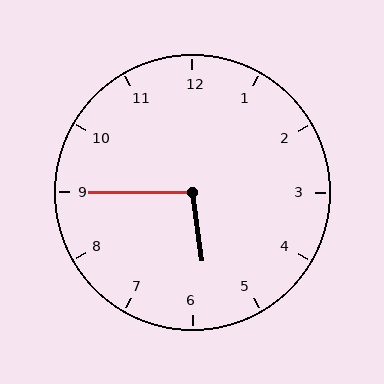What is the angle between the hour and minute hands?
Approximately 98 degrees.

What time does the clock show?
5:45.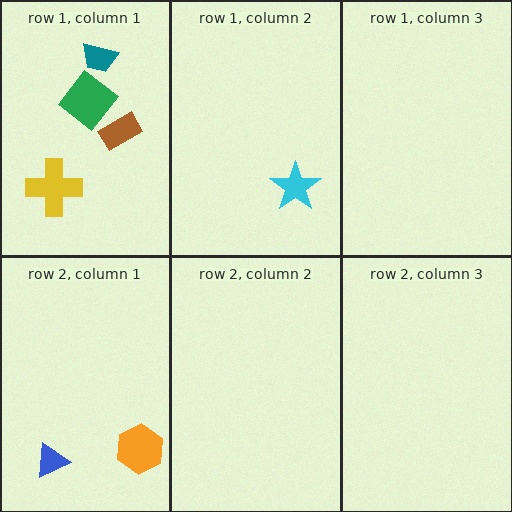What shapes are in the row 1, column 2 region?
The cyan star.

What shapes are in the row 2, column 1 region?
The blue triangle, the orange hexagon.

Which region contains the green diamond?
The row 1, column 1 region.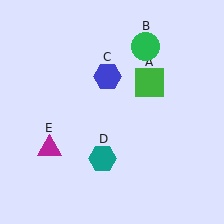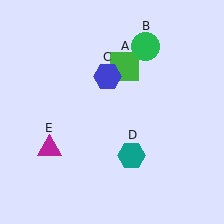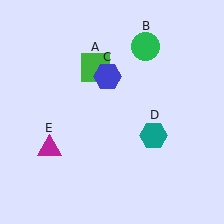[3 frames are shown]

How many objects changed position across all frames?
2 objects changed position: green square (object A), teal hexagon (object D).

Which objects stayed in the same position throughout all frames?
Green circle (object B) and blue hexagon (object C) and magenta triangle (object E) remained stationary.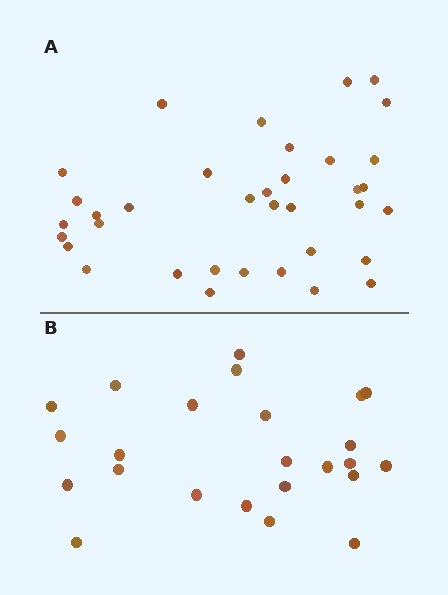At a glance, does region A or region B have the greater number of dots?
Region A (the top region) has more dots.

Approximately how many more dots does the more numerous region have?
Region A has roughly 12 or so more dots than region B.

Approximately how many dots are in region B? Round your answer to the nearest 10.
About 20 dots. (The exact count is 24, which rounds to 20.)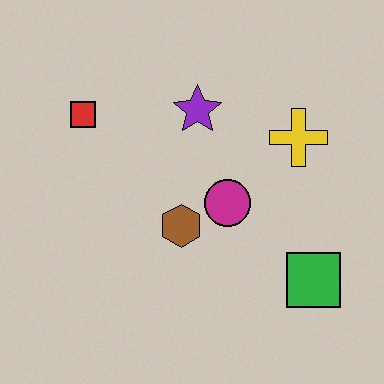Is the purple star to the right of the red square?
Yes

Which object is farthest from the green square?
The red square is farthest from the green square.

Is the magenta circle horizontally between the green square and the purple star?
Yes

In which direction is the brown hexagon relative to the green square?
The brown hexagon is to the left of the green square.